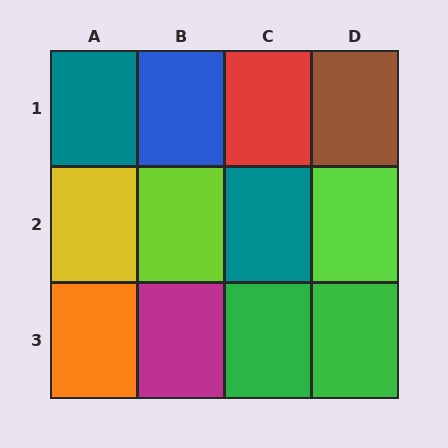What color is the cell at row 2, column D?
Lime.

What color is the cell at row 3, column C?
Green.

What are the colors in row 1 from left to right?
Teal, blue, red, brown.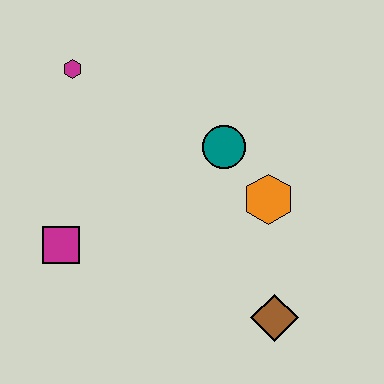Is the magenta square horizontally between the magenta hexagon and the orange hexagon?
No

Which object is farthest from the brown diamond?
The magenta hexagon is farthest from the brown diamond.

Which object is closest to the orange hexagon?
The teal circle is closest to the orange hexagon.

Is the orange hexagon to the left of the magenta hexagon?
No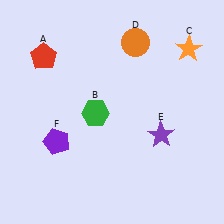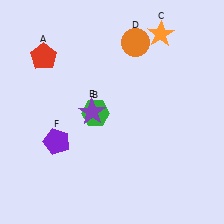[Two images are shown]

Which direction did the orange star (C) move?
The orange star (C) moved left.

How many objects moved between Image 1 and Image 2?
2 objects moved between the two images.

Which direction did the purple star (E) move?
The purple star (E) moved left.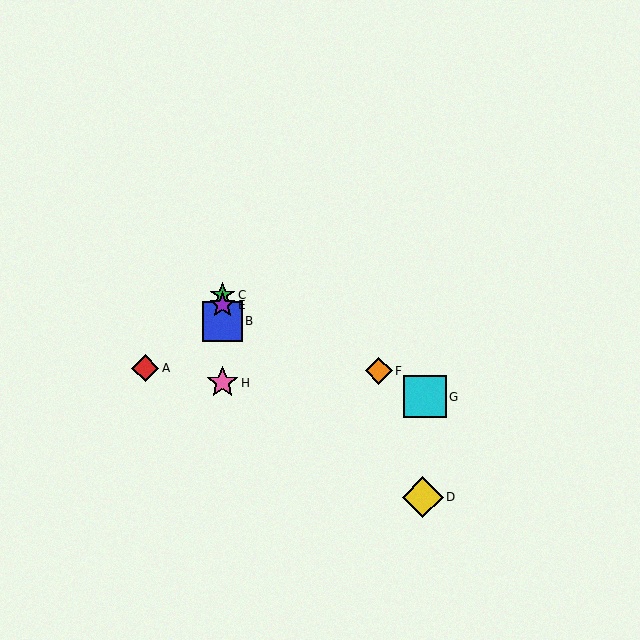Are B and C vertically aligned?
Yes, both are at x≈222.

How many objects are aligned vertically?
4 objects (B, C, E, H) are aligned vertically.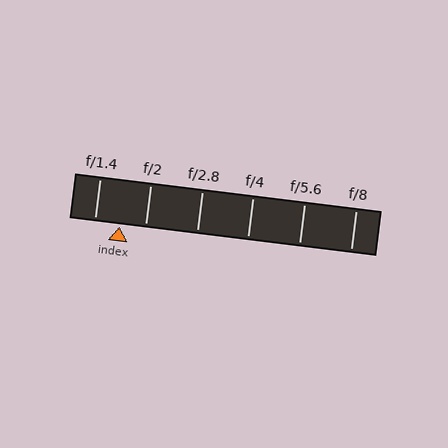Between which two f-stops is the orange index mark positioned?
The index mark is between f/1.4 and f/2.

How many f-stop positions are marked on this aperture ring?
There are 6 f-stop positions marked.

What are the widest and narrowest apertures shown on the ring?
The widest aperture shown is f/1.4 and the narrowest is f/8.